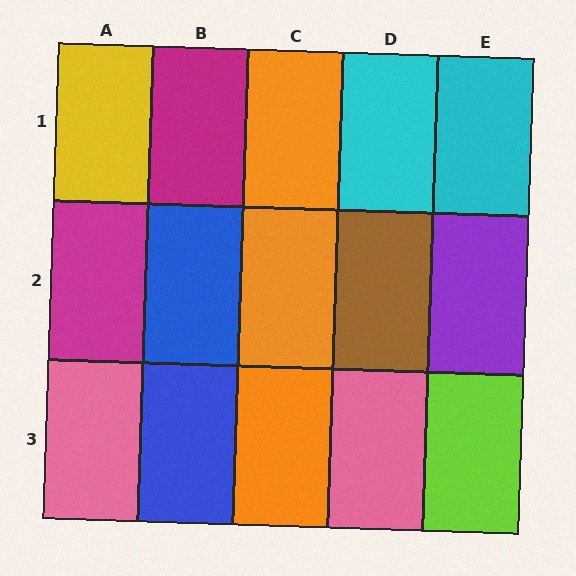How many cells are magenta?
2 cells are magenta.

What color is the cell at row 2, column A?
Magenta.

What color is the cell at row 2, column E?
Purple.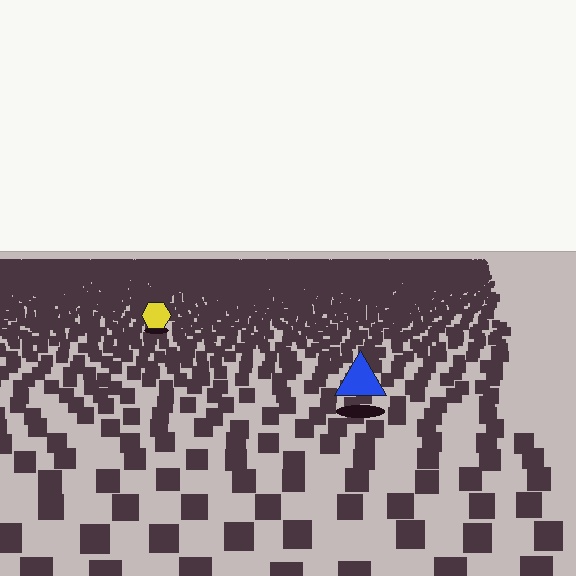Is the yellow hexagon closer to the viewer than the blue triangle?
No. The blue triangle is closer — you can tell from the texture gradient: the ground texture is coarser near it.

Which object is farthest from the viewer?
The yellow hexagon is farthest from the viewer. It appears smaller and the ground texture around it is denser.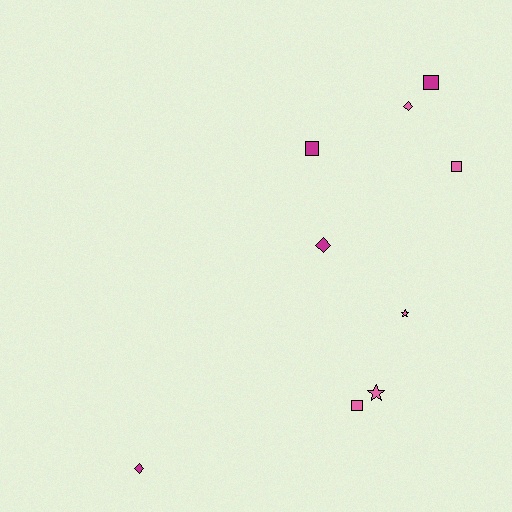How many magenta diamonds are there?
There are 2 magenta diamonds.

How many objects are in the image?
There are 9 objects.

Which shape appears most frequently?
Square, with 4 objects.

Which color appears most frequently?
Pink, with 5 objects.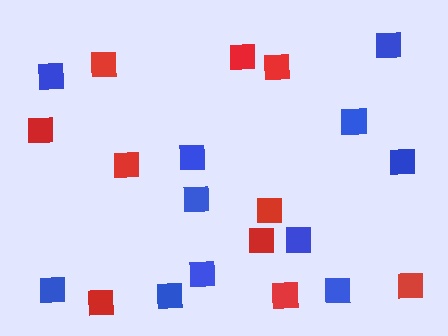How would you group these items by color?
There are 2 groups: one group of red squares (10) and one group of blue squares (11).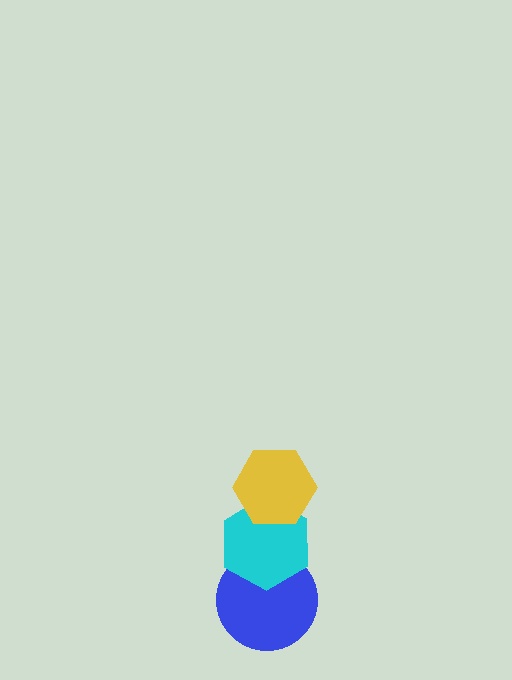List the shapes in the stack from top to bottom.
From top to bottom: the yellow hexagon, the cyan hexagon, the blue circle.